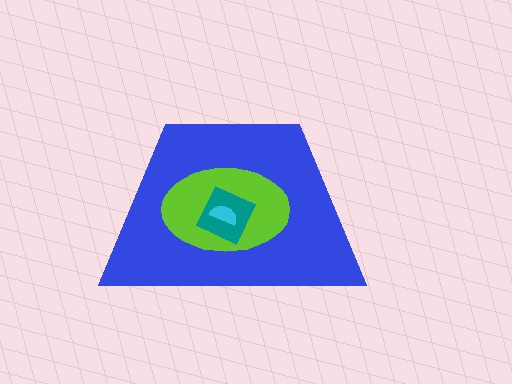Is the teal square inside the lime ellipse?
Yes.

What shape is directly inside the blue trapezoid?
The lime ellipse.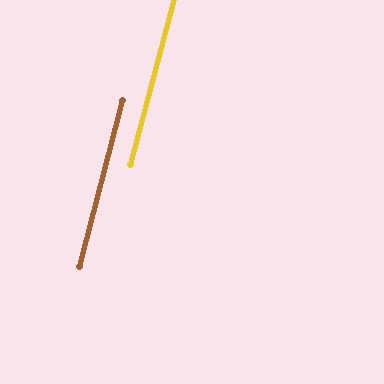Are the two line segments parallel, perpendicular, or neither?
Parallel — their directions differ by only 0.1°.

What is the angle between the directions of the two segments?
Approximately 0 degrees.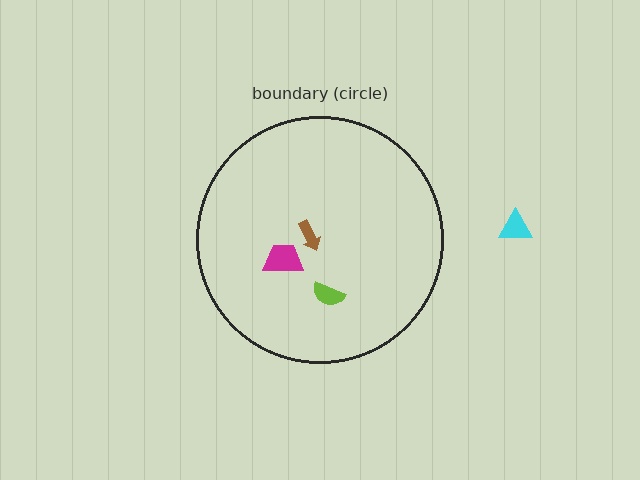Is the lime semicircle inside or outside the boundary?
Inside.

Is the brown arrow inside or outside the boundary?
Inside.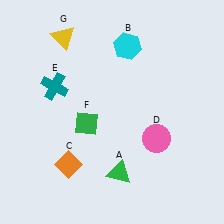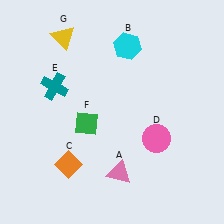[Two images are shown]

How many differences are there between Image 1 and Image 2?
There is 1 difference between the two images.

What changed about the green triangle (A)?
In Image 1, A is green. In Image 2, it changed to pink.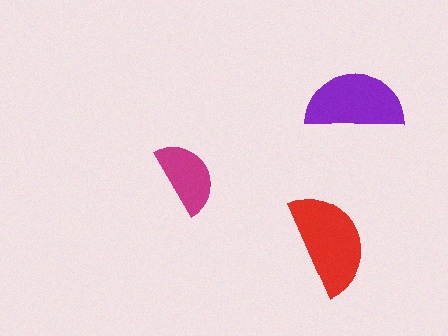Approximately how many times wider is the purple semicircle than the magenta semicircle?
About 1.5 times wider.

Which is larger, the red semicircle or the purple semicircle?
The red one.